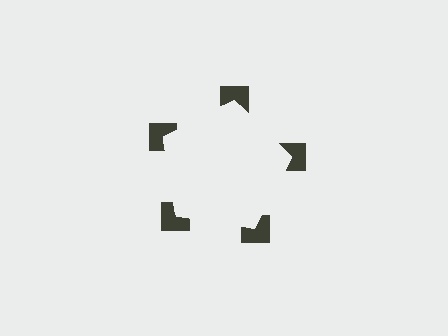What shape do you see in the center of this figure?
An illusory pentagon — its edges are inferred from the aligned wedge cuts in the notched squares, not physically drawn.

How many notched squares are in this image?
There are 5 — one at each vertex of the illusory pentagon.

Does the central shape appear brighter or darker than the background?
It typically appears slightly brighter than the background, even though no actual brightness change is drawn.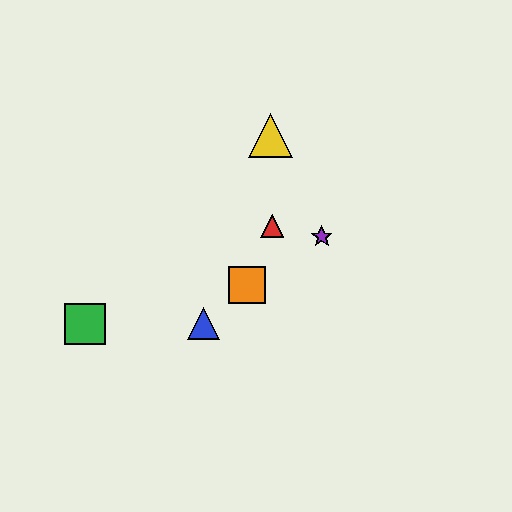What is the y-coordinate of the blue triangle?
The blue triangle is at y≈324.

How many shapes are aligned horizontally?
2 shapes (the blue triangle, the green square) are aligned horizontally.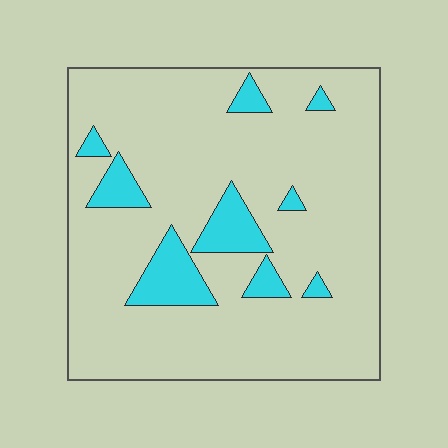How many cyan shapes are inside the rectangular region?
9.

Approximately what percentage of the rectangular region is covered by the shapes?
Approximately 15%.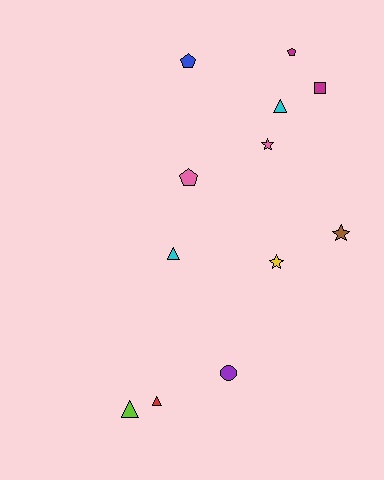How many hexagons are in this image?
There are no hexagons.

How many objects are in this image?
There are 12 objects.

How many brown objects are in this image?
There is 1 brown object.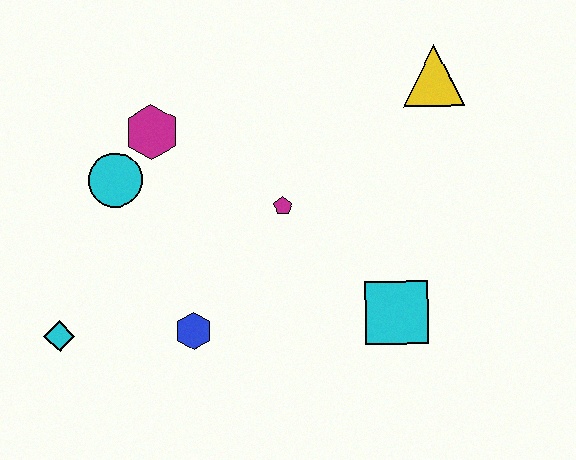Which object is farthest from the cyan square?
The cyan diamond is farthest from the cyan square.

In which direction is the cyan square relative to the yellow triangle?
The cyan square is below the yellow triangle.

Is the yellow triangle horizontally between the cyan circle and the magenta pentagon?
No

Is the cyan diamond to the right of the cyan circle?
No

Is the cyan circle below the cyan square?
No